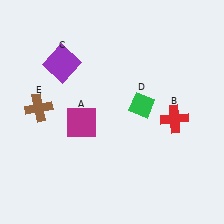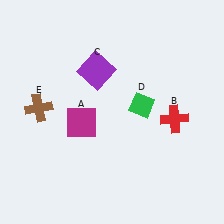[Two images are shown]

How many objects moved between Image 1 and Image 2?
1 object moved between the two images.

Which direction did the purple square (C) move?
The purple square (C) moved right.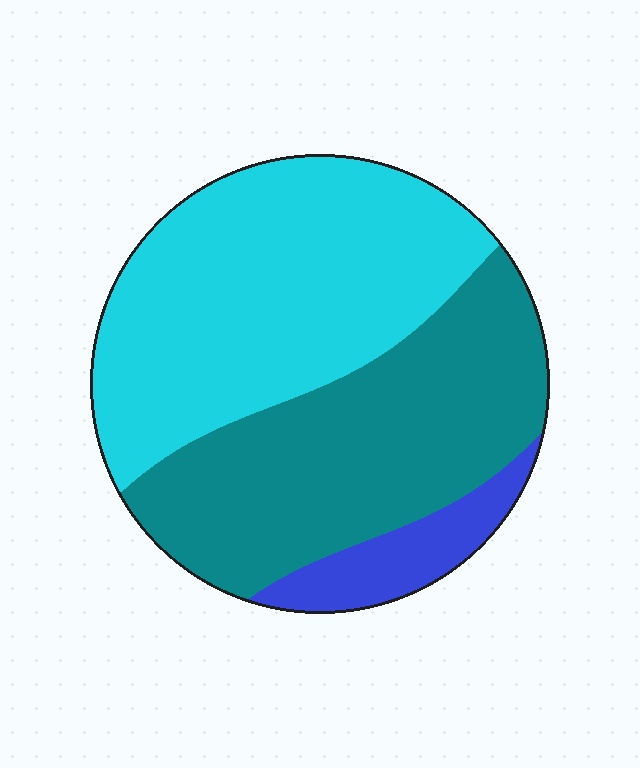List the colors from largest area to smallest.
From largest to smallest: cyan, teal, blue.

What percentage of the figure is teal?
Teal takes up about two fifths (2/5) of the figure.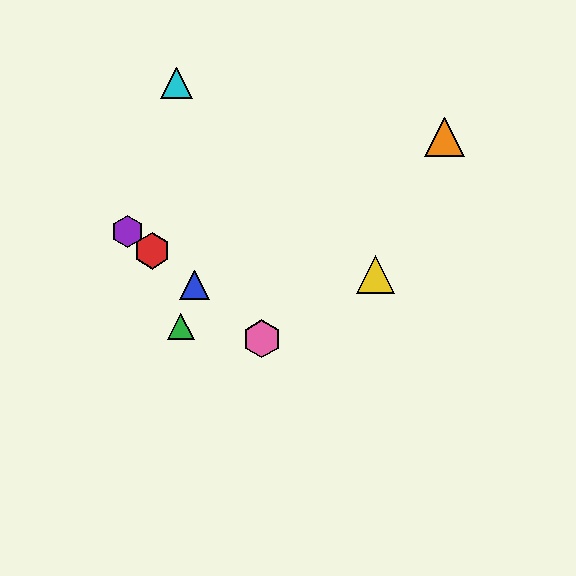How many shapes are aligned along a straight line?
4 shapes (the red hexagon, the blue triangle, the purple hexagon, the pink hexagon) are aligned along a straight line.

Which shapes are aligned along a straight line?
The red hexagon, the blue triangle, the purple hexagon, the pink hexagon are aligned along a straight line.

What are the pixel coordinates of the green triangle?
The green triangle is at (181, 327).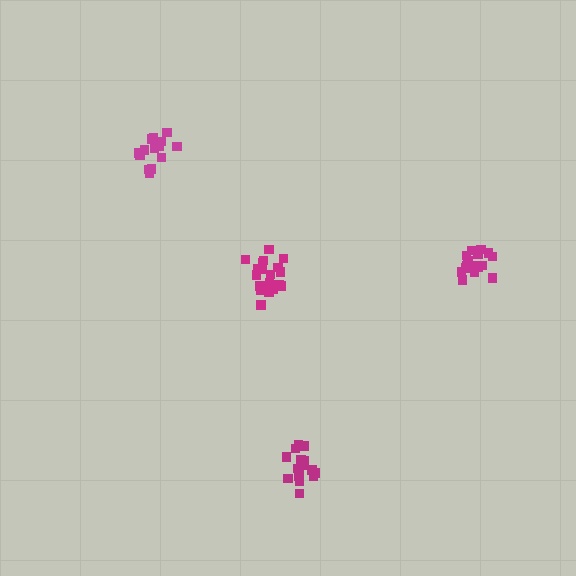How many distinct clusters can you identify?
There are 4 distinct clusters.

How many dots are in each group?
Group 1: 18 dots, Group 2: 20 dots, Group 3: 15 dots, Group 4: 18 dots (71 total).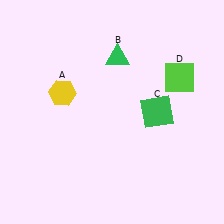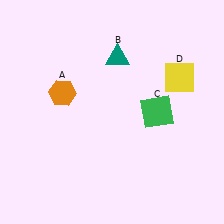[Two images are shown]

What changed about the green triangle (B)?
In Image 1, B is green. In Image 2, it changed to teal.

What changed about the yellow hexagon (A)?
In Image 1, A is yellow. In Image 2, it changed to orange.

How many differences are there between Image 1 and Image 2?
There are 3 differences between the two images.